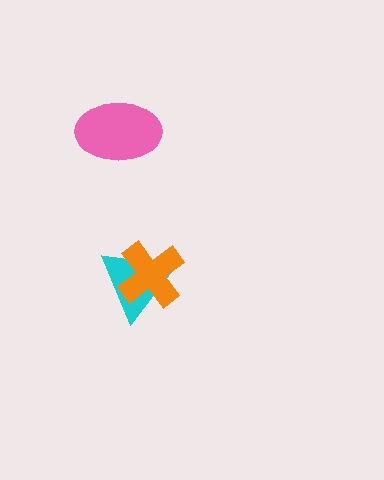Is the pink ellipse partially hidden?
No, no other shape covers it.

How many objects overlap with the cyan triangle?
1 object overlaps with the cyan triangle.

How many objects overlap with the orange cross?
1 object overlaps with the orange cross.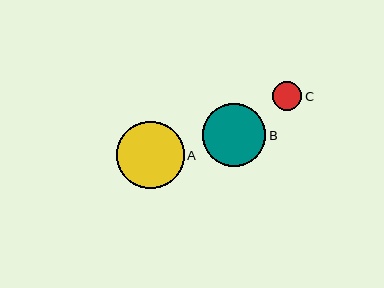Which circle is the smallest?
Circle C is the smallest with a size of approximately 29 pixels.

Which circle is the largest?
Circle A is the largest with a size of approximately 68 pixels.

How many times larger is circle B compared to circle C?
Circle B is approximately 2.2 times the size of circle C.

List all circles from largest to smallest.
From largest to smallest: A, B, C.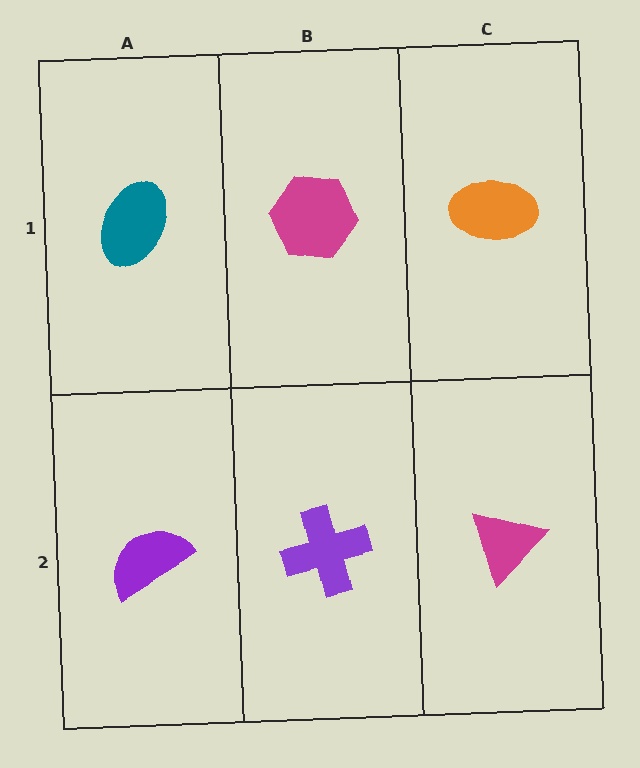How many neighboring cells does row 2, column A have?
2.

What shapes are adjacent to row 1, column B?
A purple cross (row 2, column B), a teal ellipse (row 1, column A), an orange ellipse (row 1, column C).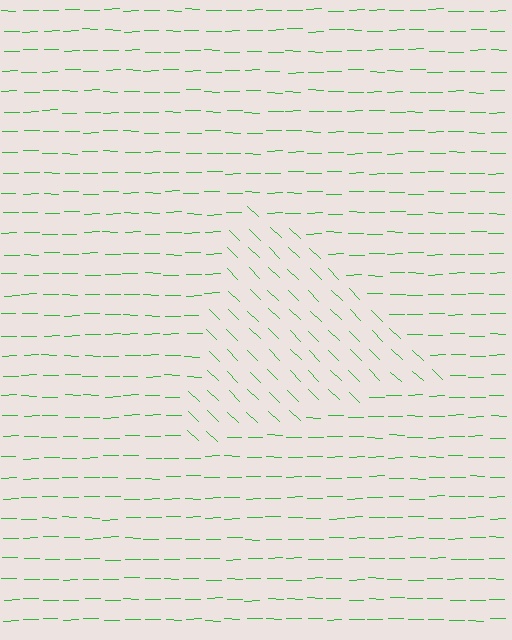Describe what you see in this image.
The image is filled with small green line segments. A triangle region in the image has lines oriented differently from the surrounding lines, creating a visible texture boundary.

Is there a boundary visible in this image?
Yes, there is a texture boundary formed by a change in line orientation.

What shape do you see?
I see a triangle.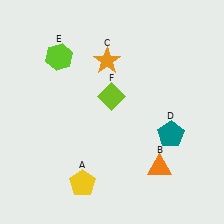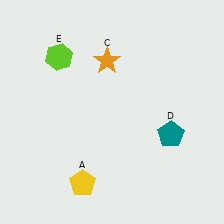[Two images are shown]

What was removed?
The lime diamond (F), the orange triangle (B) were removed in Image 2.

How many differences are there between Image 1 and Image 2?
There are 2 differences between the two images.